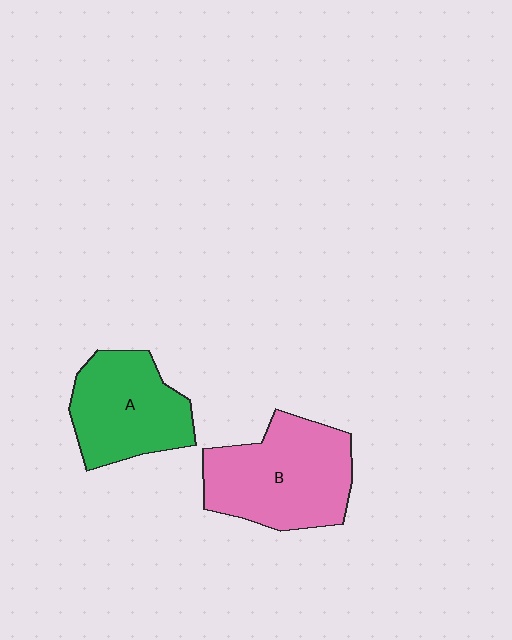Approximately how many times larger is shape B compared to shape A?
Approximately 1.2 times.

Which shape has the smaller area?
Shape A (green).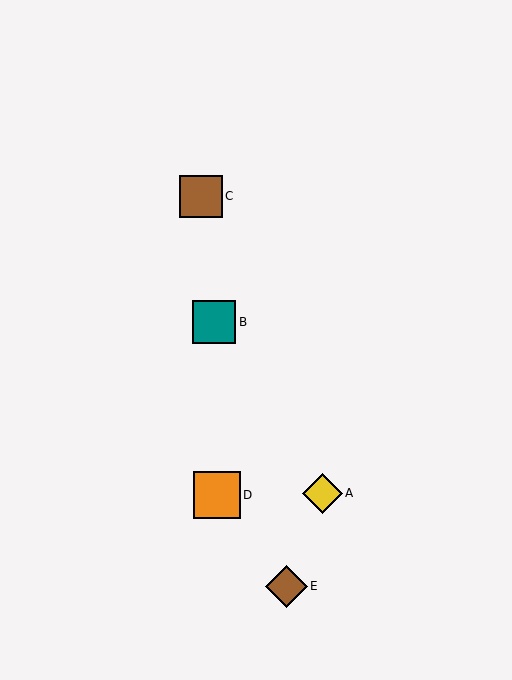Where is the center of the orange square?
The center of the orange square is at (217, 495).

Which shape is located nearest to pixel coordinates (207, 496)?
The orange square (labeled D) at (217, 495) is nearest to that location.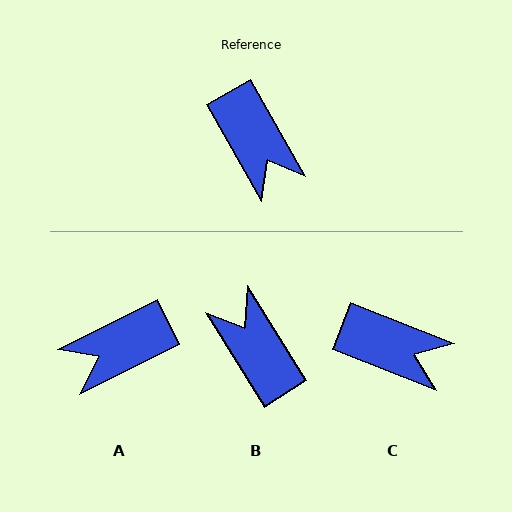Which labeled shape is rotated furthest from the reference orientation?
B, about 178 degrees away.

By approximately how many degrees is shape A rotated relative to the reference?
Approximately 93 degrees clockwise.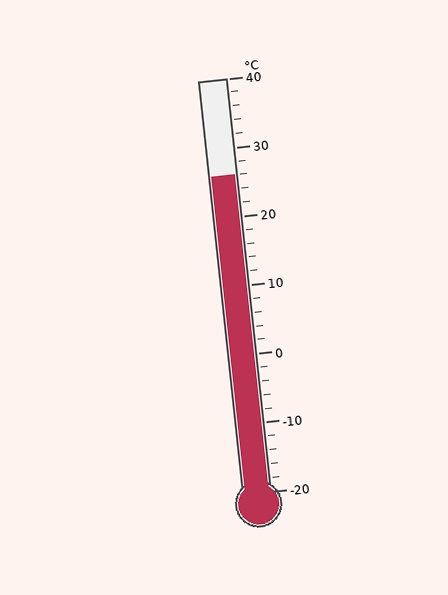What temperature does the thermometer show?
The thermometer shows approximately 26°C.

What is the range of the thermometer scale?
The thermometer scale ranges from -20°C to 40°C.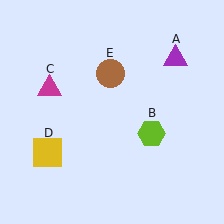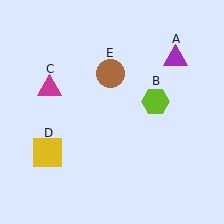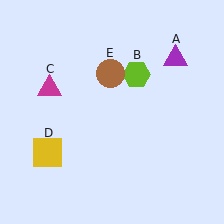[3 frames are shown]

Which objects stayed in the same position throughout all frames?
Purple triangle (object A) and magenta triangle (object C) and yellow square (object D) and brown circle (object E) remained stationary.